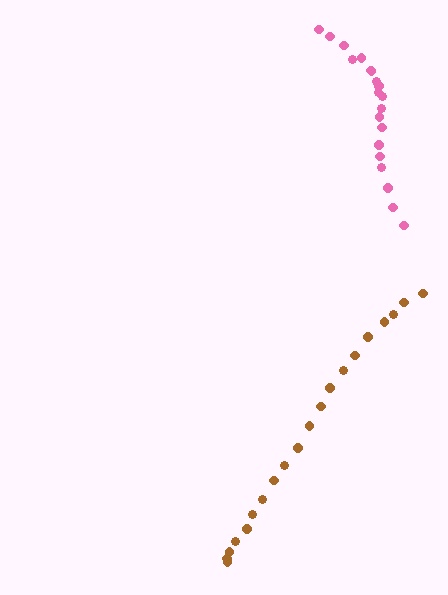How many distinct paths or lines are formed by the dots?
There are 2 distinct paths.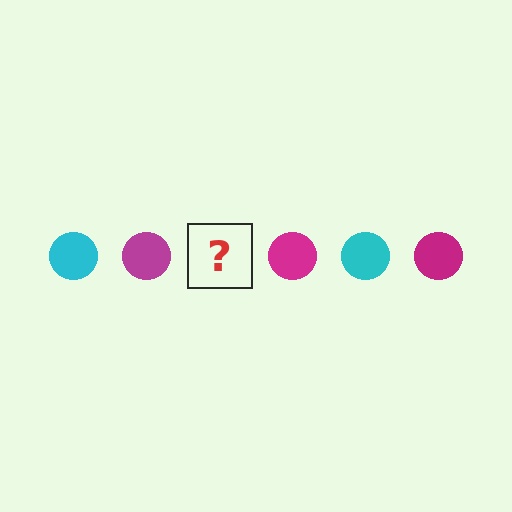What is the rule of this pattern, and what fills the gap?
The rule is that the pattern cycles through cyan, magenta circles. The gap should be filled with a cyan circle.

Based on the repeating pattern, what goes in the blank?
The blank should be a cyan circle.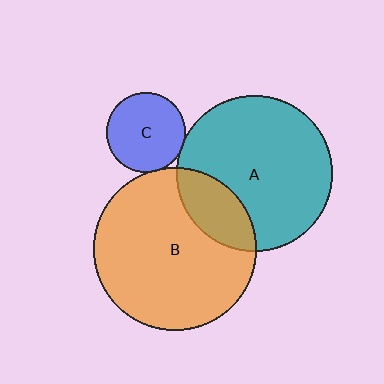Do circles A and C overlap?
Yes.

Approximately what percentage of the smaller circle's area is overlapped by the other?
Approximately 5%.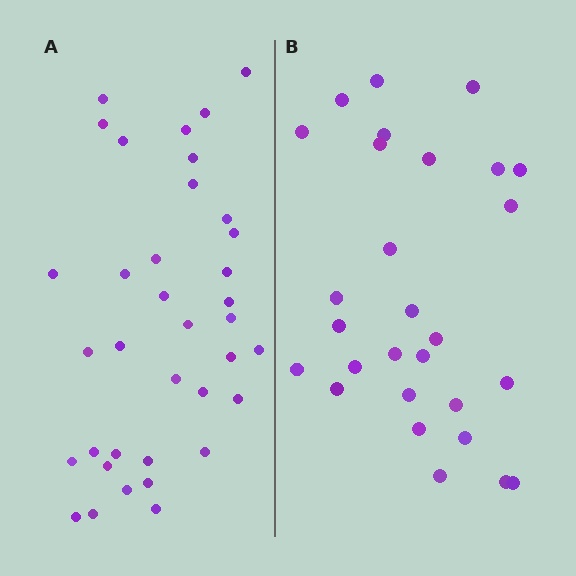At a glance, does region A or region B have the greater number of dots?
Region A (the left region) has more dots.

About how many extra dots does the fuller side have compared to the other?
Region A has roughly 8 or so more dots than region B.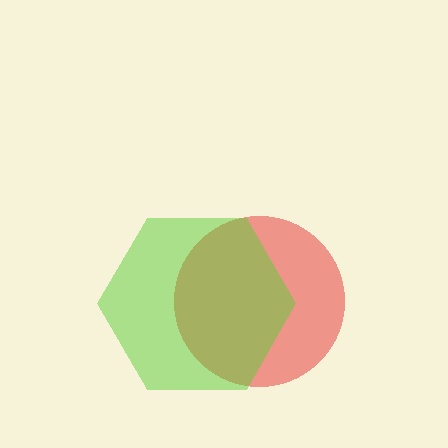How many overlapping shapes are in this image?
There are 2 overlapping shapes in the image.